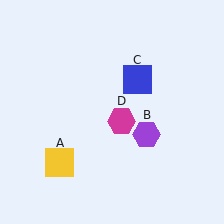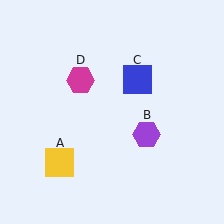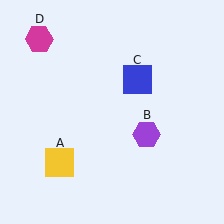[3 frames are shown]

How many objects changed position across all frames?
1 object changed position: magenta hexagon (object D).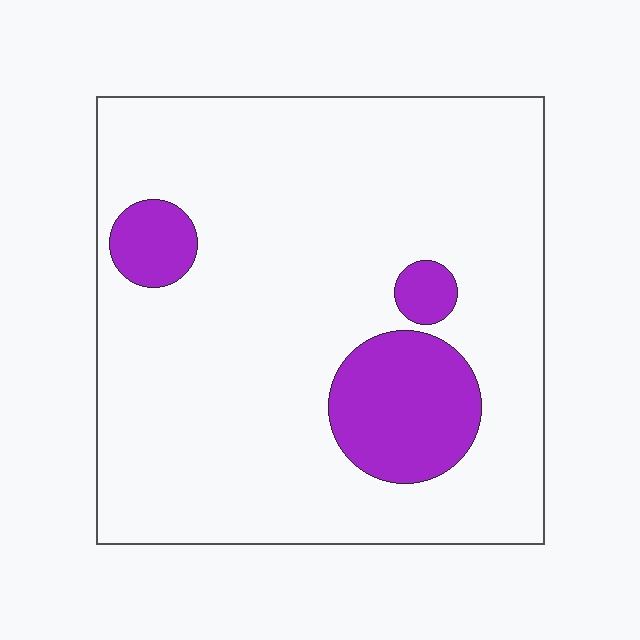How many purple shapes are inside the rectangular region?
3.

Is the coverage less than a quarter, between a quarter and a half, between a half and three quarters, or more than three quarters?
Less than a quarter.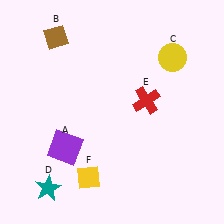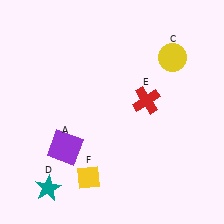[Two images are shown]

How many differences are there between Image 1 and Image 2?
There is 1 difference between the two images.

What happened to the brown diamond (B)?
The brown diamond (B) was removed in Image 2. It was in the top-left area of Image 1.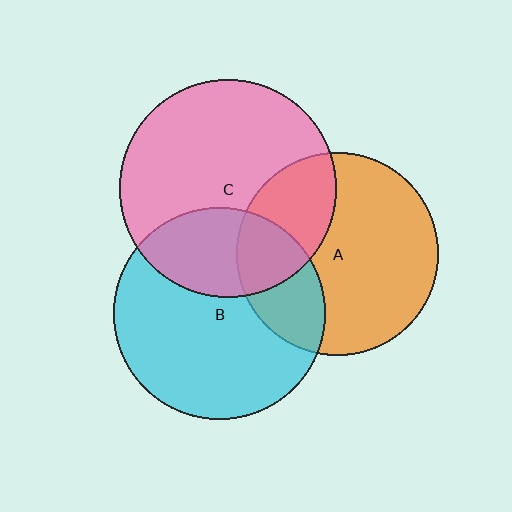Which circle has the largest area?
Circle C (pink).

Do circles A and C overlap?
Yes.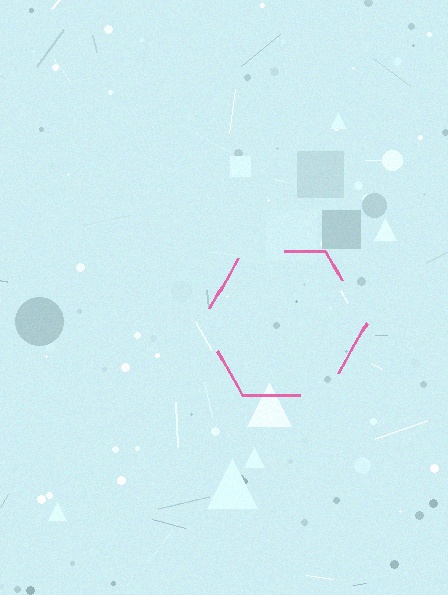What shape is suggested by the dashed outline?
The dashed outline suggests a hexagon.